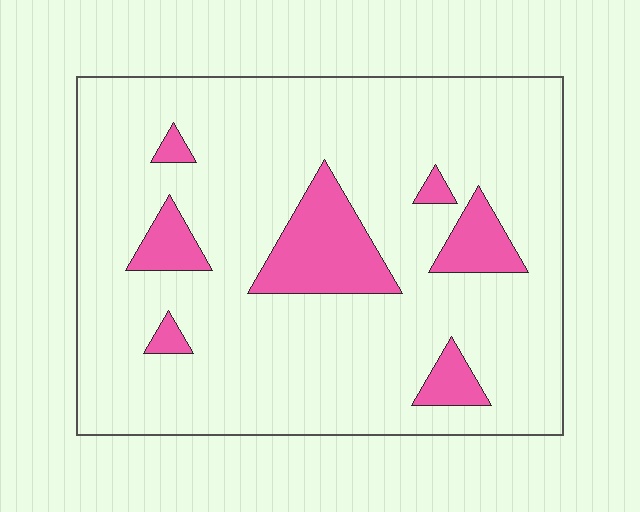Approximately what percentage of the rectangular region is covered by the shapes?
Approximately 15%.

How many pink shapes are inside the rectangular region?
7.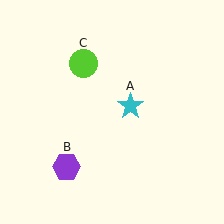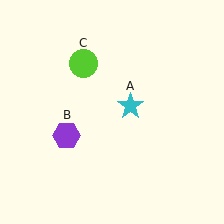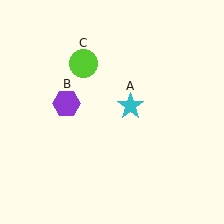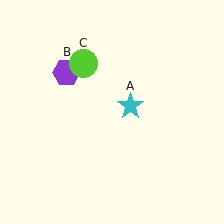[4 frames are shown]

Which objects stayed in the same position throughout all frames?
Cyan star (object A) and lime circle (object C) remained stationary.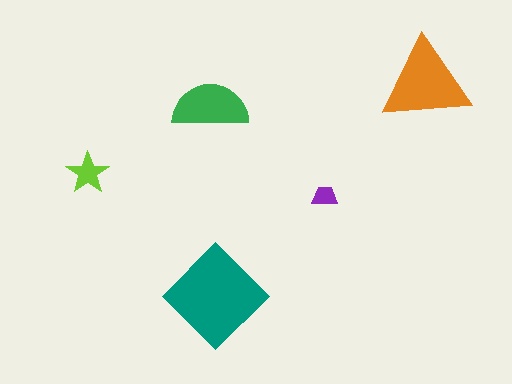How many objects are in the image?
There are 5 objects in the image.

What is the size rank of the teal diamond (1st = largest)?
1st.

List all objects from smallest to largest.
The purple trapezoid, the lime star, the green semicircle, the orange triangle, the teal diamond.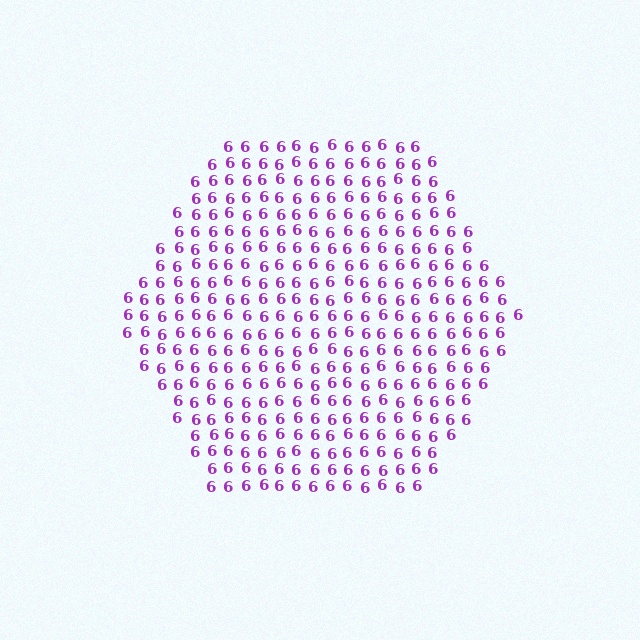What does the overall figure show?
The overall figure shows a hexagon.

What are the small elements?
The small elements are digit 6's.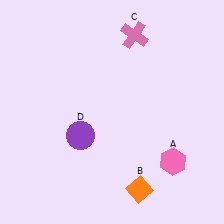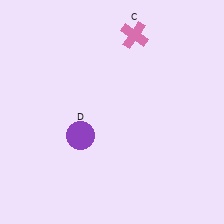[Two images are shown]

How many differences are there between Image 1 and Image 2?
There are 2 differences between the two images.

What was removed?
The orange diamond (B), the pink hexagon (A) were removed in Image 2.